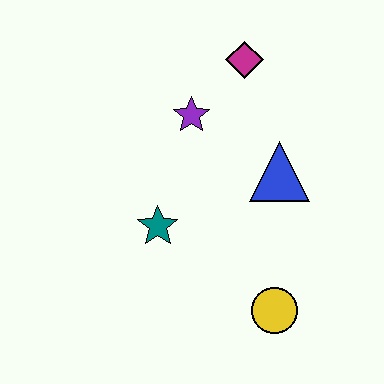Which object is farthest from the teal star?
The magenta diamond is farthest from the teal star.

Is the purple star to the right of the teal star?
Yes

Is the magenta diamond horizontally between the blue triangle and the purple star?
Yes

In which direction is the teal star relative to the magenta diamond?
The teal star is below the magenta diamond.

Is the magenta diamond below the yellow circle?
No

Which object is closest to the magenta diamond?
The purple star is closest to the magenta diamond.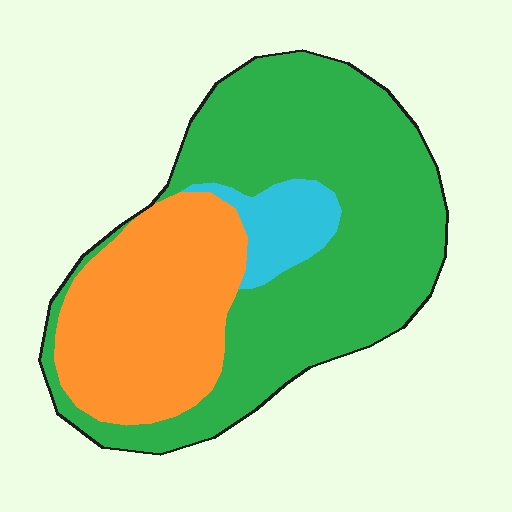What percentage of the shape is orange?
Orange takes up about one third (1/3) of the shape.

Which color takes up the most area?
Green, at roughly 60%.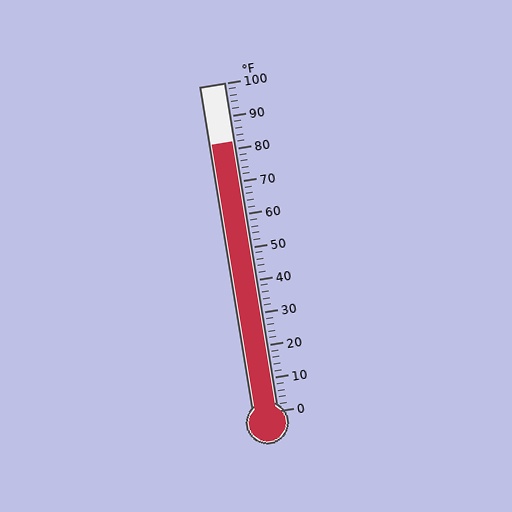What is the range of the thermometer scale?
The thermometer scale ranges from 0°F to 100°F.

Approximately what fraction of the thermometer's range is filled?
The thermometer is filled to approximately 80% of its range.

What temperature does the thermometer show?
The thermometer shows approximately 82°F.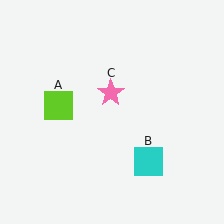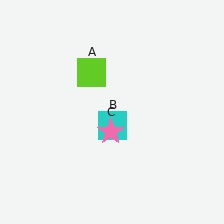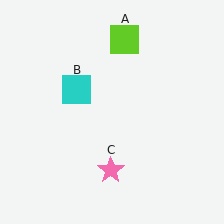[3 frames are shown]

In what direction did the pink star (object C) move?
The pink star (object C) moved down.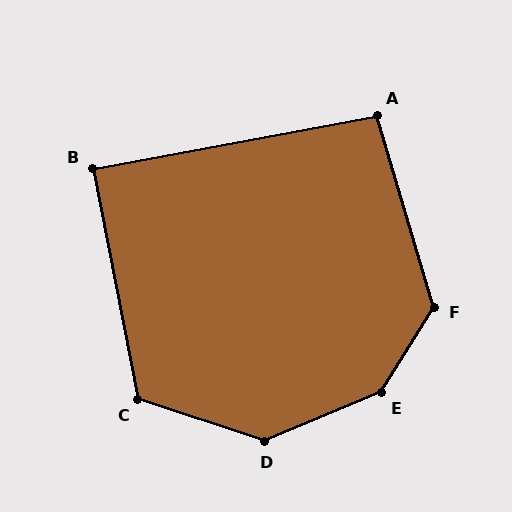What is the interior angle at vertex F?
Approximately 132 degrees (obtuse).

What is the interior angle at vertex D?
Approximately 139 degrees (obtuse).